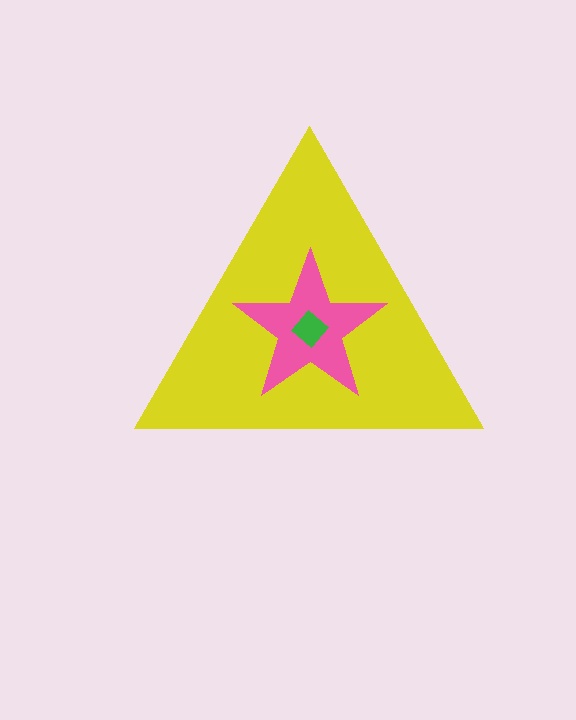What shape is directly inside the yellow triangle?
The pink star.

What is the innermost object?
The green diamond.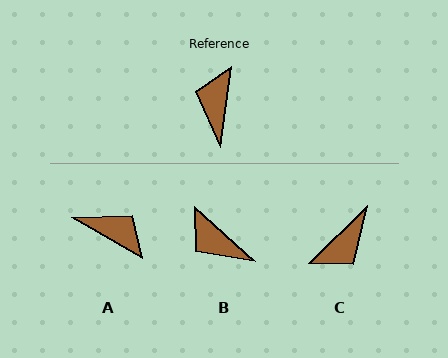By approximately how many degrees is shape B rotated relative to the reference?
Approximately 56 degrees counter-clockwise.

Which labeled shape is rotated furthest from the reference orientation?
C, about 142 degrees away.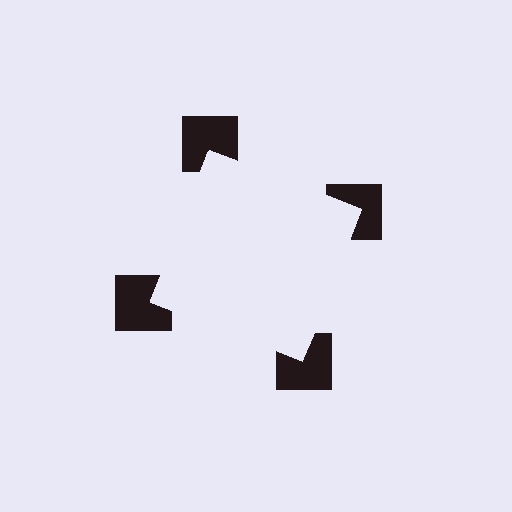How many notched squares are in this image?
There are 4 — one at each vertex of the illusory square.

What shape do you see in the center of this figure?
An illusory square — its edges are inferred from the aligned wedge cuts in the notched squares, not physically drawn.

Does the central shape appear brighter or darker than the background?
It typically appears slightly brighter than the background, even though no actual brightness change is drawn.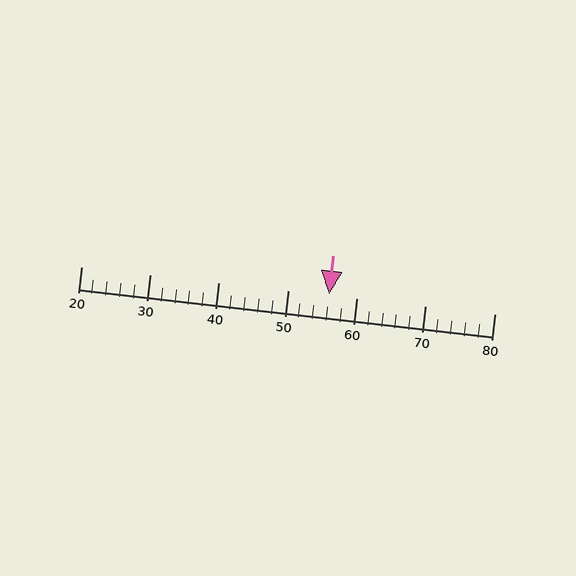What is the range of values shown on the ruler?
The ruler shows values from 20 to 80.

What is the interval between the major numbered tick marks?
The major tick marks are spaced 10 units apart.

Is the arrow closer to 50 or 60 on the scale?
The arrow is closer to 60.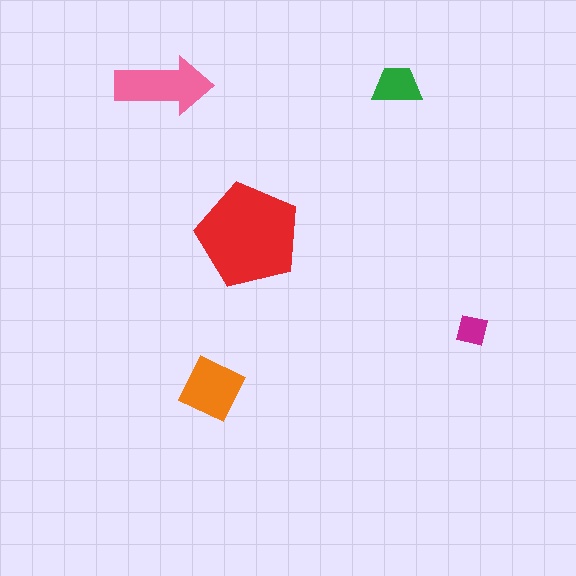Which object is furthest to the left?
The pink arrow is leftmost.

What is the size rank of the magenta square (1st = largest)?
5th.